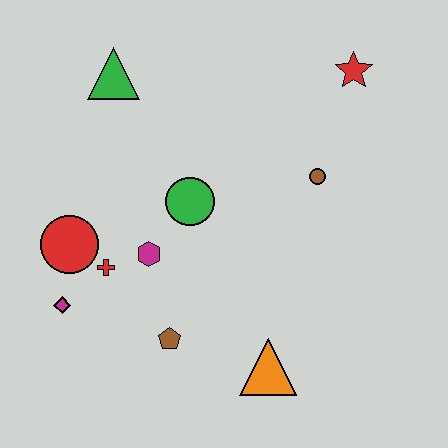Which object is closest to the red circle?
The red cross is closest to the red circle.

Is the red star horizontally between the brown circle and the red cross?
No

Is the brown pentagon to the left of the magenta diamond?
No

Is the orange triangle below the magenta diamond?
Yes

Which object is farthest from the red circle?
The red star is farthest from the red circle.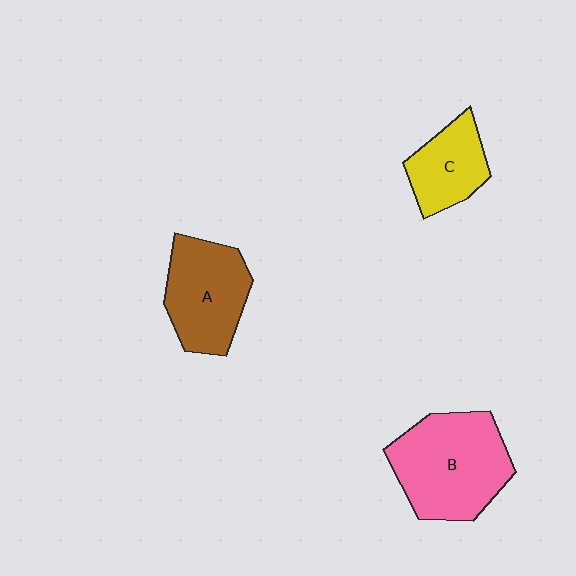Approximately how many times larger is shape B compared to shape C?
Approximately 1.9 times.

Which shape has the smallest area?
Shape C (yellow).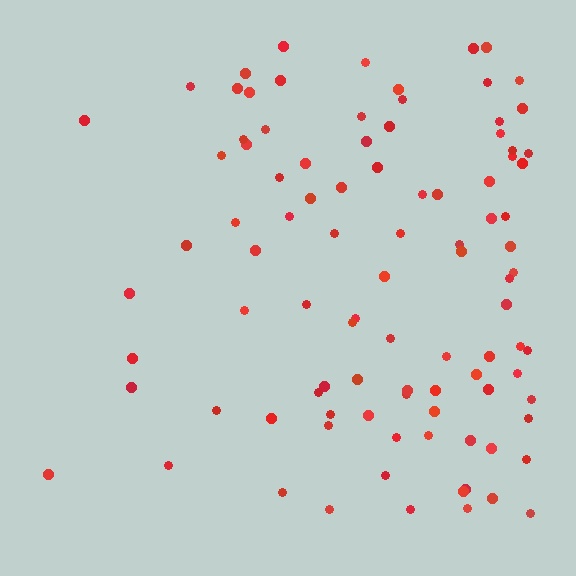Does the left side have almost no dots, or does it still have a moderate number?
Still a moderate number, just noticeably fewer than the right.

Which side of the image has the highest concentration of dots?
The right.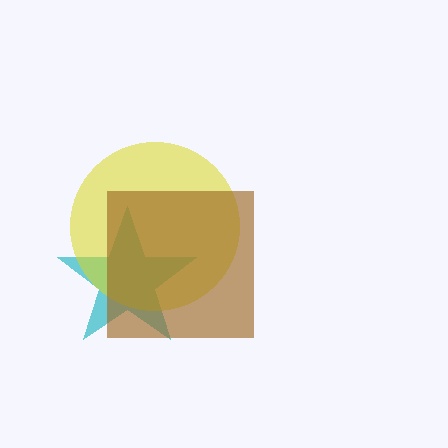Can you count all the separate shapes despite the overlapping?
Yes, there are 3 separate shapes.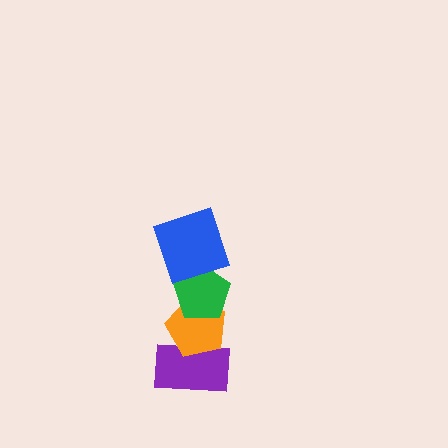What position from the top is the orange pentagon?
The orange pentagon is 3rd from the top.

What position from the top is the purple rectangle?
The purple rectangle is 4th from the top.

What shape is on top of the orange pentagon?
The green pentagon is on top of the orange pentagon.